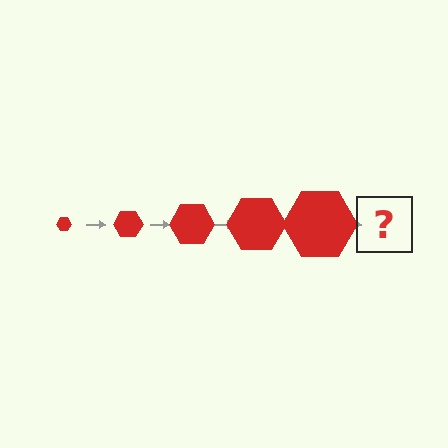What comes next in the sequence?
The next element should be a red hexagon, larger than the previous one.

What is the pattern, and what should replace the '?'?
The pattern is that the hexagon gets progressively larger each step. The '?' should be a red hexagon, larger than the previous one.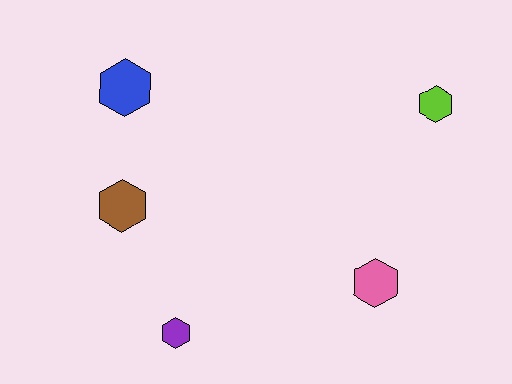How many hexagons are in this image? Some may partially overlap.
There are 5 hexagons.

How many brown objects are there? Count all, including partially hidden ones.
There is 1 brown object.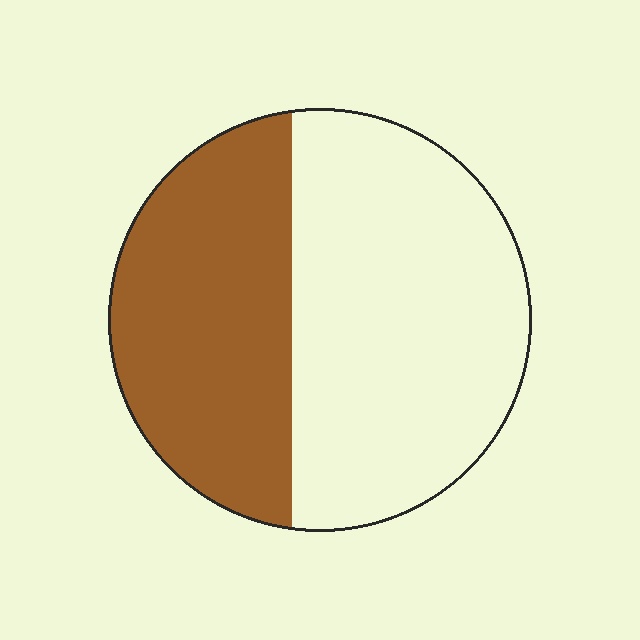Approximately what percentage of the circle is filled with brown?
Approximately 40%.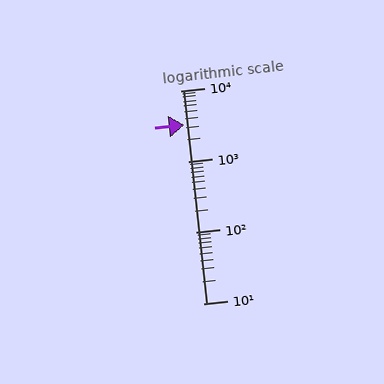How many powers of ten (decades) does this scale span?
The scale spans 3 decades, from 10 to 10000.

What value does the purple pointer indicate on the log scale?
The pointer indicates approximately 3300.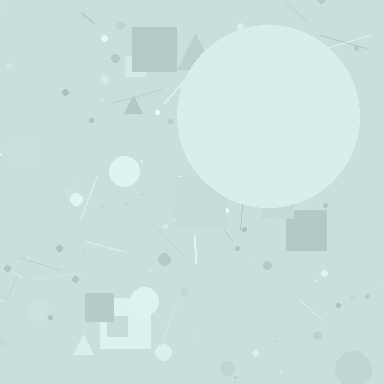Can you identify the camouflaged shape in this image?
The camouflaged shape is a circle.